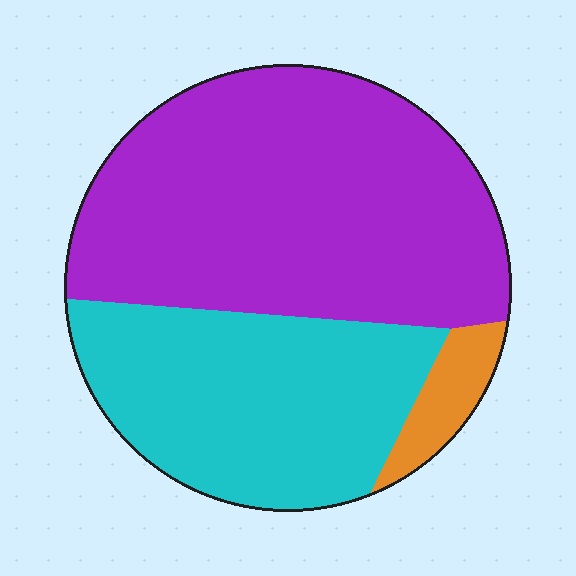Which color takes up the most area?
Purple, at roughly 60%.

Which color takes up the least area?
Orange, at roughly 5%.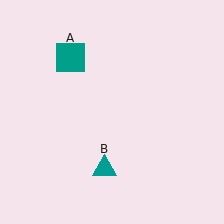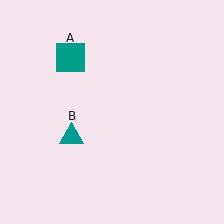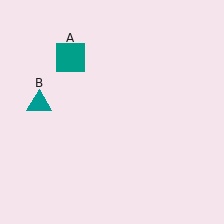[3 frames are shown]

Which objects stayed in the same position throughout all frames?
Teal square (object A) remained stationary.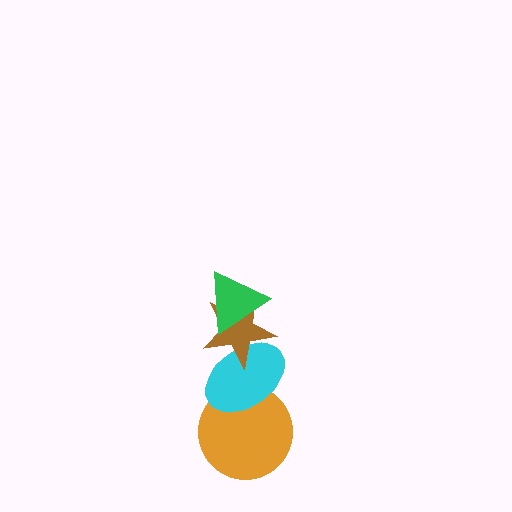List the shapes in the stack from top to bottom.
From top to bottom: the green triangle, the brown star, the cyan ellipse, the orange circle.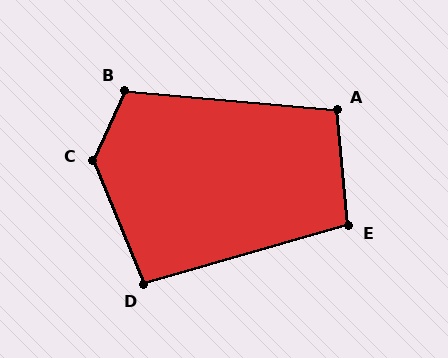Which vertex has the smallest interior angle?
D, at approximately 96 degrees.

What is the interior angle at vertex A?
Approximately 100 degrees (obtuse).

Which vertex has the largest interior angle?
C, at approximately 133 degrees.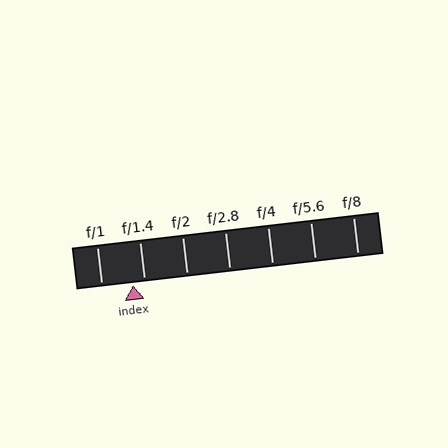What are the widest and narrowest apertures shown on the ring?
The widest aperture shown is f/1 and the narrowest is f/8.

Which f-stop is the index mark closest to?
The index mark is closest to f/1.4.